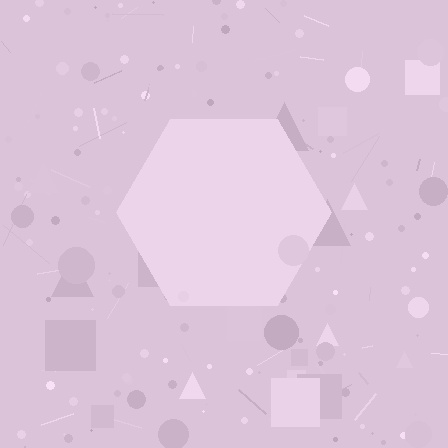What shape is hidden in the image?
A hexagon is hidden in the image.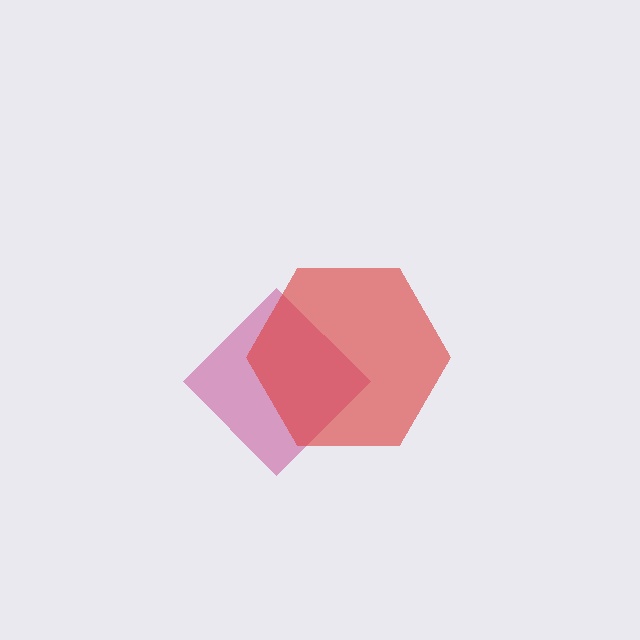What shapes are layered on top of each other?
The layered shapes are: a magenta diamond, a red hexagon.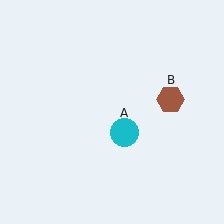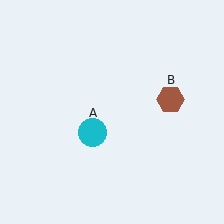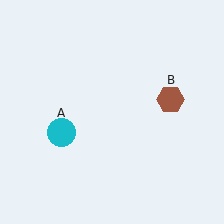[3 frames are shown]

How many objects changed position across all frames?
1 object changed position: cyan circle (object A).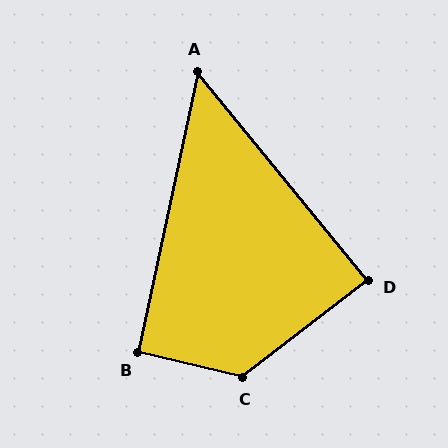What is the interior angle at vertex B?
Approximately 91 degrees (approximately right).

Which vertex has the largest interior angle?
C, at approximately 129 degrees.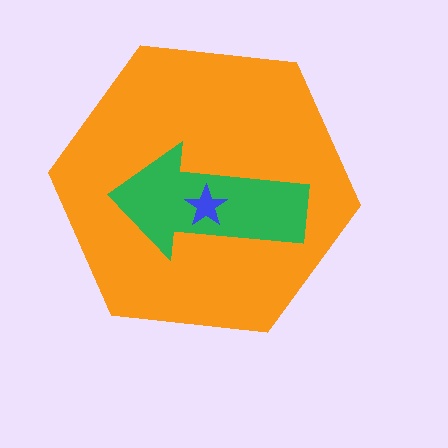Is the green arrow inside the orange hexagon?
Yes.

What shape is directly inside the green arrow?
The blue star.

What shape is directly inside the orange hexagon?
The green arrow.